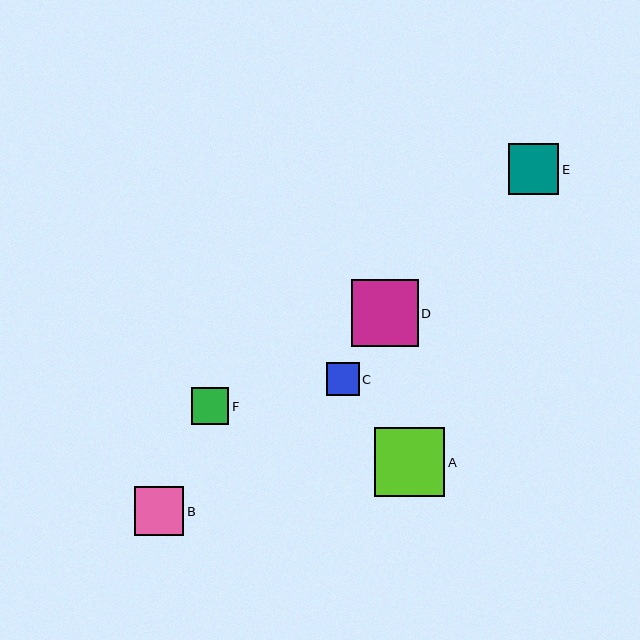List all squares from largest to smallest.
From largest to smallest: A, D, E, B, F, C.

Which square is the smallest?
Square C is the smallest with a size of approximately 33 pixels.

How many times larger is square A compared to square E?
Square A is approximately 1.4 times the size of square E.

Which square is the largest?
Square A is the largest with a size of approximately 70 pixels.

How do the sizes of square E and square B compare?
Square E and square B are approximately the same size.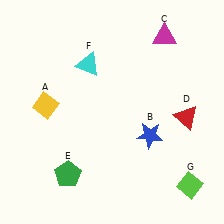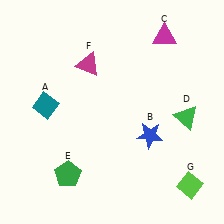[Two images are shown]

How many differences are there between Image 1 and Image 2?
There are 3 differences between the two images.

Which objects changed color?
A changed from yellow to teal. D changed from red to green. F changed from cyan to magenta.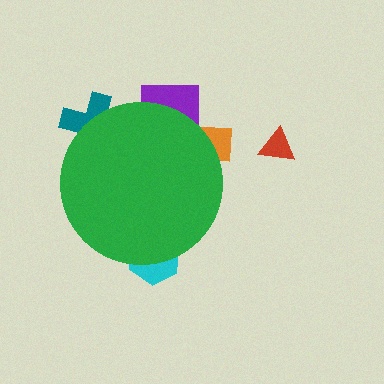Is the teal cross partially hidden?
Yes, the teal cross is partially hidden behind the green circle.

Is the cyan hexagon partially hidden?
Yes, the cyan hexagon is partially hidden behind the green circle.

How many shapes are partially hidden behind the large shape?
4 shapes are partially hidden.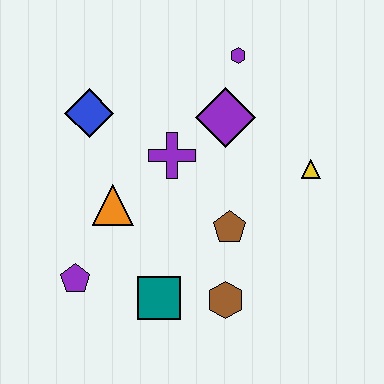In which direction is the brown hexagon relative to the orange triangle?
The brown hexagon is to the right of the orange triangle.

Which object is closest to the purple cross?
The purple diamond is closest to the purple cross.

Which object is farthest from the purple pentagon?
The purple hexagon is farthest from the purple pentagon.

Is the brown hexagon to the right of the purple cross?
Yes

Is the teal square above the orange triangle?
No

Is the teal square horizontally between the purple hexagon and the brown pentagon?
No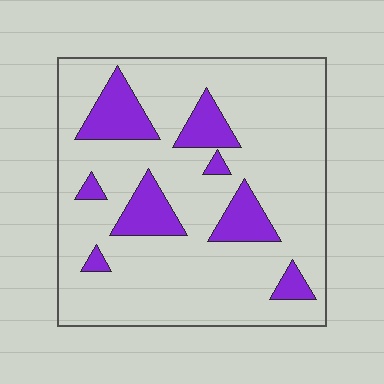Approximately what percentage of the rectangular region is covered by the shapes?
Approximately 20%.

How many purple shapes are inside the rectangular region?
8.